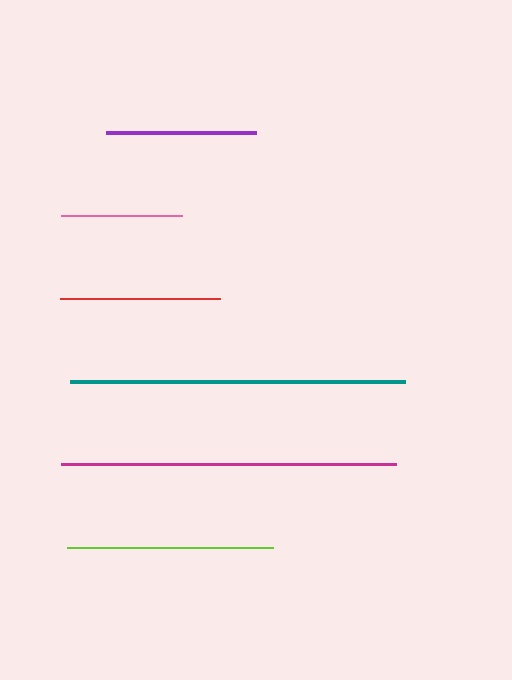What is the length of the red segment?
The red segment is approximately 161 pixels long.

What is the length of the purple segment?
The purple segment is approximately 151 pixels long.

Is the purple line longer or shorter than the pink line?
The purple line is longer than the pink line.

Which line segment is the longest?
The magenta line is the longest at approximately 336 pixels.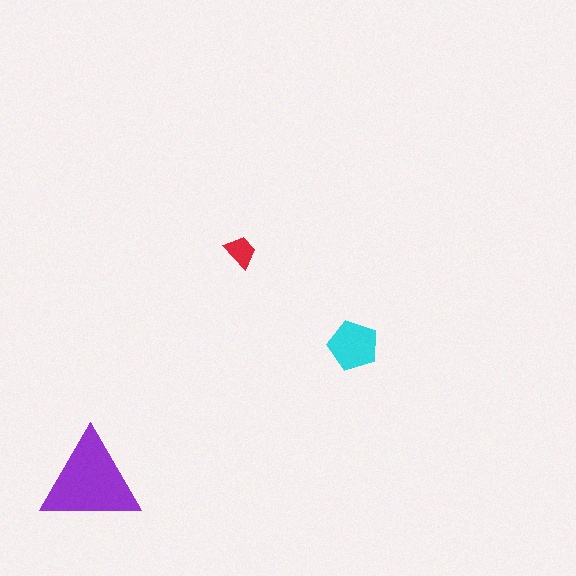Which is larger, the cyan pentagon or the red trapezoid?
The cyan pentagon.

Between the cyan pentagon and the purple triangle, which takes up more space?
The purple triangle.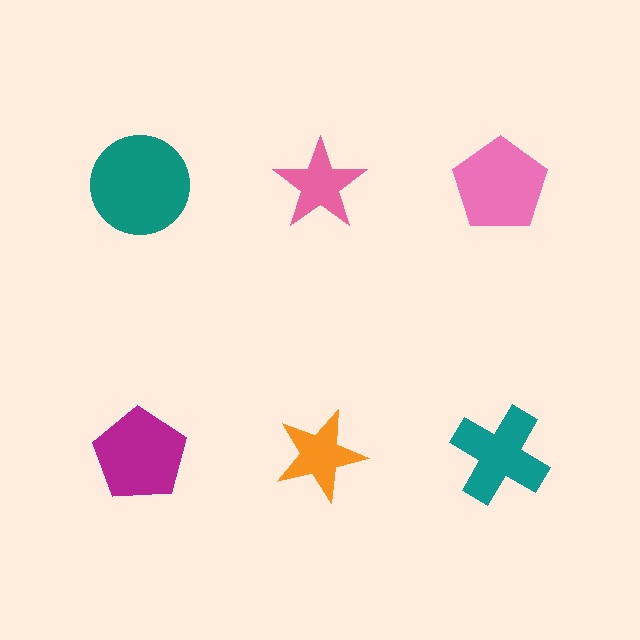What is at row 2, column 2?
An orange star.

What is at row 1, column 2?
A pink star.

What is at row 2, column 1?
A magenta pentagon.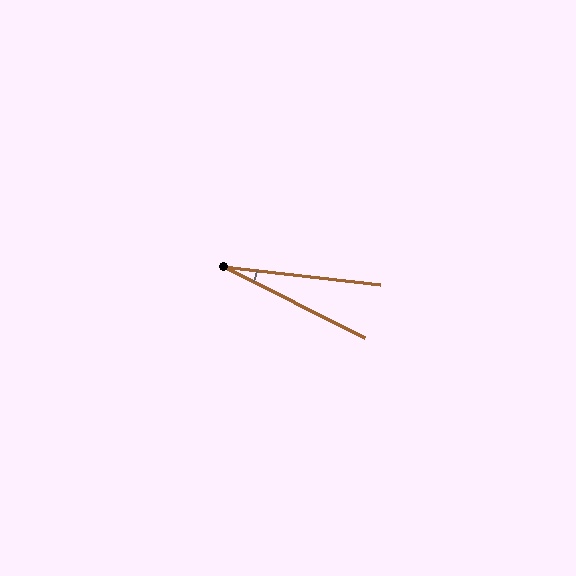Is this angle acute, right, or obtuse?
It is acute.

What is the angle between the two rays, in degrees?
Approximately 20 degrees.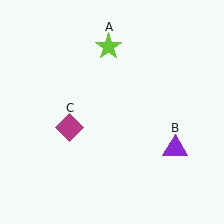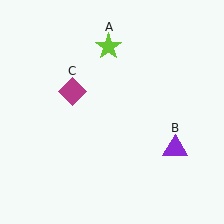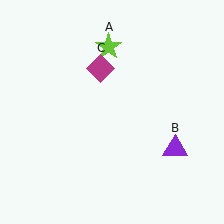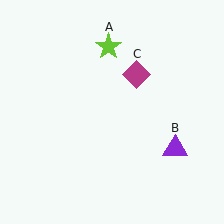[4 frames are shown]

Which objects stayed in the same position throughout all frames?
Lime star (object A) and purple triangle (object B) remained stationary.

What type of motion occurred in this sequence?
The magenta diamond (object C) rotated clockwise around the center of the scene.